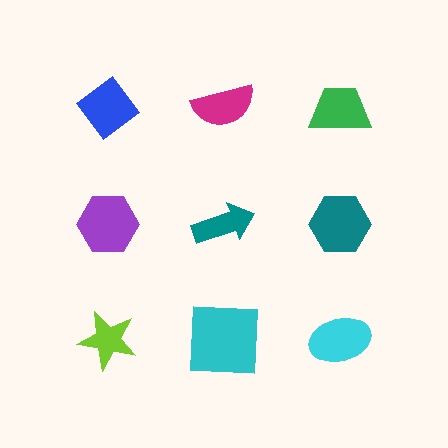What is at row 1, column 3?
A green trapezoid.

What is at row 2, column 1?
A purple hexagon.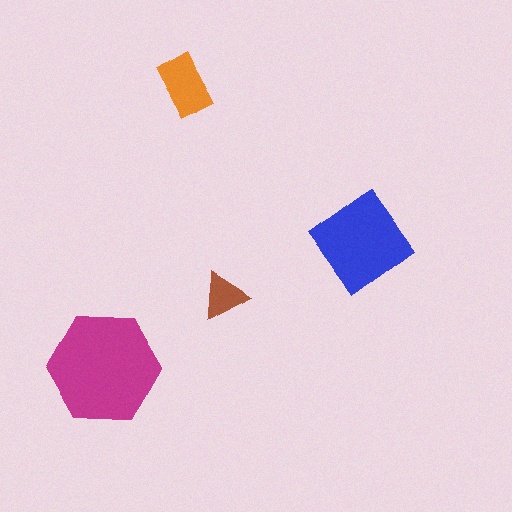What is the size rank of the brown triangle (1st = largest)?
4th.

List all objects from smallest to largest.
The brown triangle, the orange rectangle, the blue diamond, the magenta hexagon.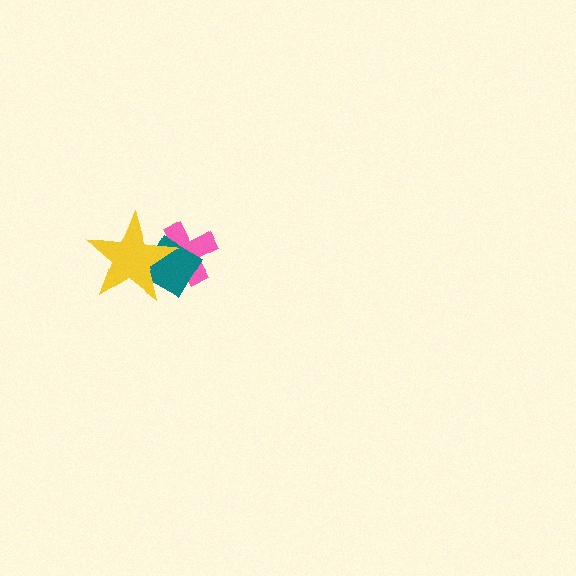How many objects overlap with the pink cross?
2 objects overlap with the pink cross.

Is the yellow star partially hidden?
No, no other shape covers it.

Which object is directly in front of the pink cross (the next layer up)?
The teal diamond is directly in front of the pink cross.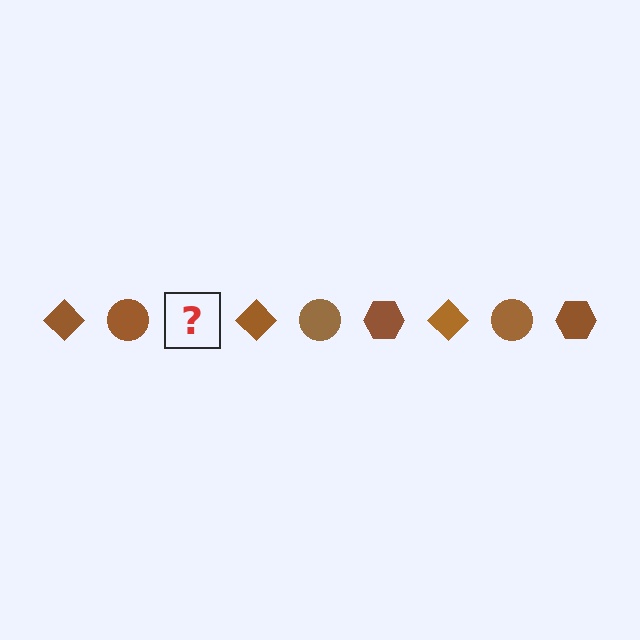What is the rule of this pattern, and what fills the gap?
The rule is that the pattern cycles through diamond, circle, hexagon shapes in brown. The gap should be filled with a brown hexagon.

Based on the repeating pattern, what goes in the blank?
The blank should be a brown hexagon.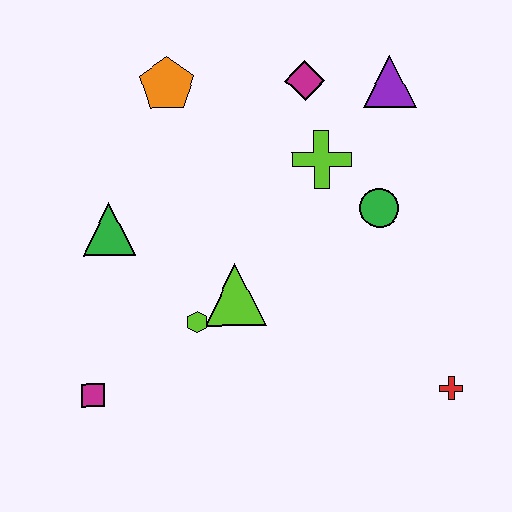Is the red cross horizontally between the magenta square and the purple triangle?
No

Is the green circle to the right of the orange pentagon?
Yes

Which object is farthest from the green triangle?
The red cross is farthest from the green triangle.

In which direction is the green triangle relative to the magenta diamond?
The green triangle is to the left of the magenta diamond.